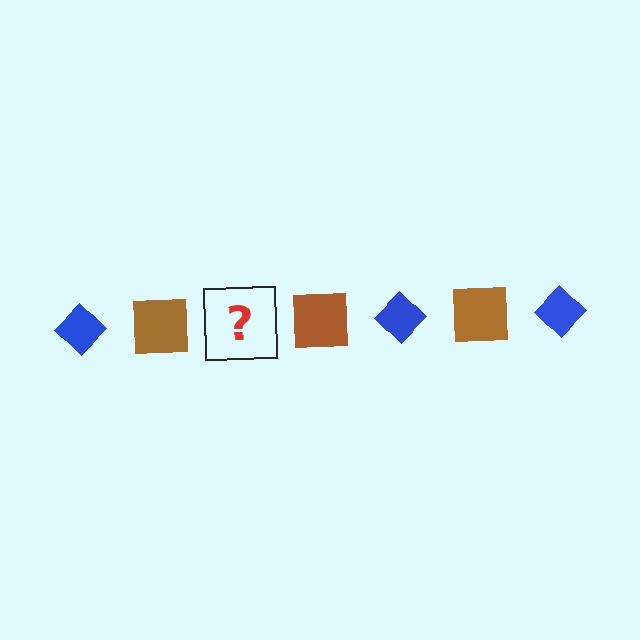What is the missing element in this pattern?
The missing element is a blue diamond.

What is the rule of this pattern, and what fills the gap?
The rule is that the pattern alternates between blue diamond and brown square. The gap should be filled with a blue diamond.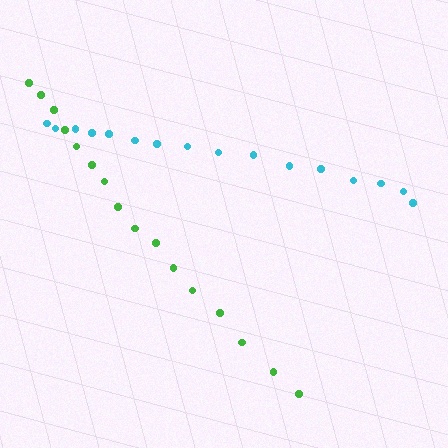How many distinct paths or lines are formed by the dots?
There are 2 distinct paths.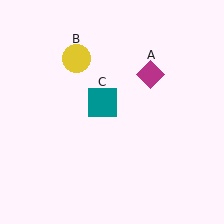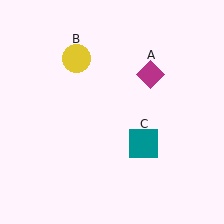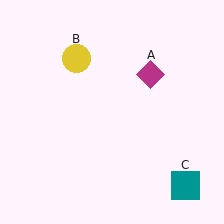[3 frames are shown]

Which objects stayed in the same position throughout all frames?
Magenta diamond (object A) and yellow circle (object B) remained stationary.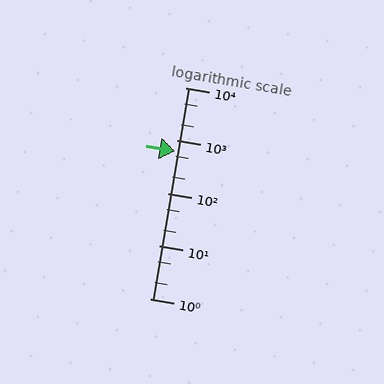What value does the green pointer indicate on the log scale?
The pointer indicates approximately 630.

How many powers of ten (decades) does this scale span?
The scale spans 4 decades, from 1 to 10000.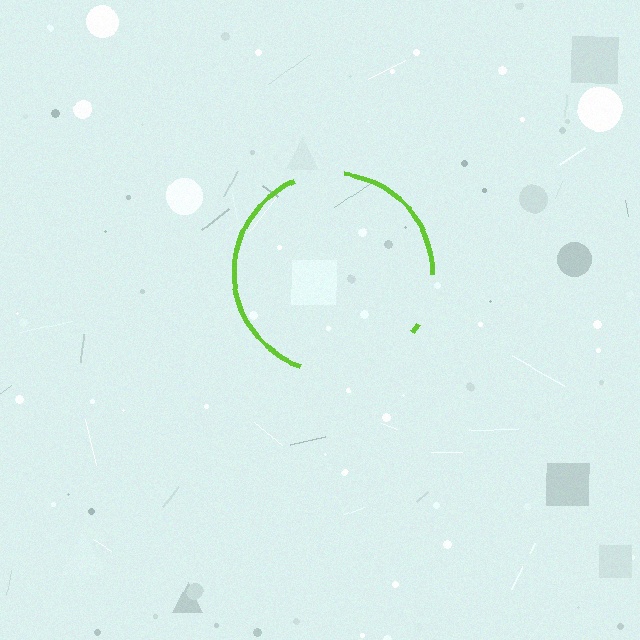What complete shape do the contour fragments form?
The contour fragments form a circle.